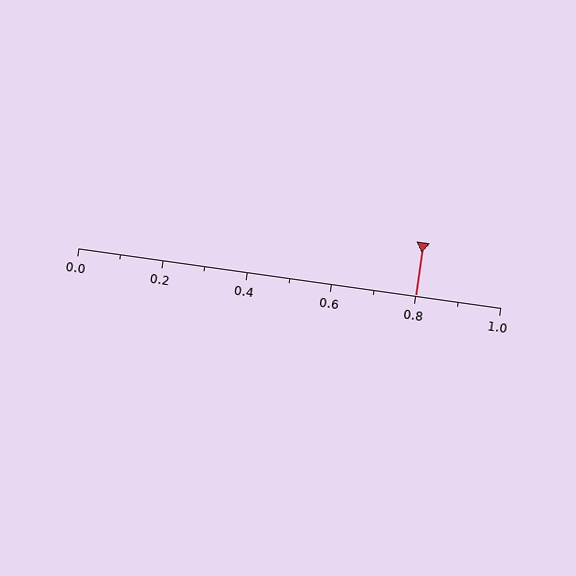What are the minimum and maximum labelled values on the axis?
The axis runs from 0.0 to 1.0.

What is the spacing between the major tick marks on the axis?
The major ticks are spaced 0.2 apart.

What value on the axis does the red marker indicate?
The marker indicates approximately 0.8.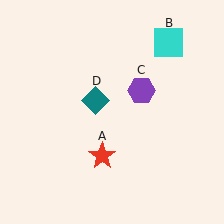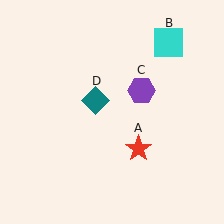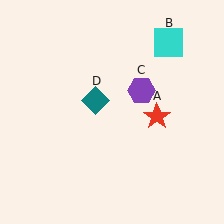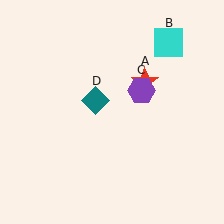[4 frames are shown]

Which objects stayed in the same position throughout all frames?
Cyan square (object B) and purple hexagon (object C) and teal diamond (object D) remained stationary.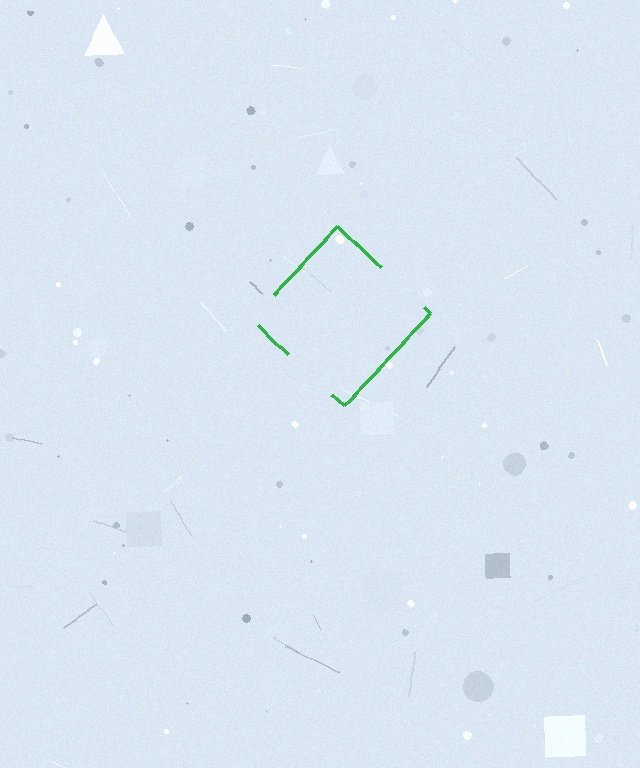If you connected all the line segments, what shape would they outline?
They would outline a diamond.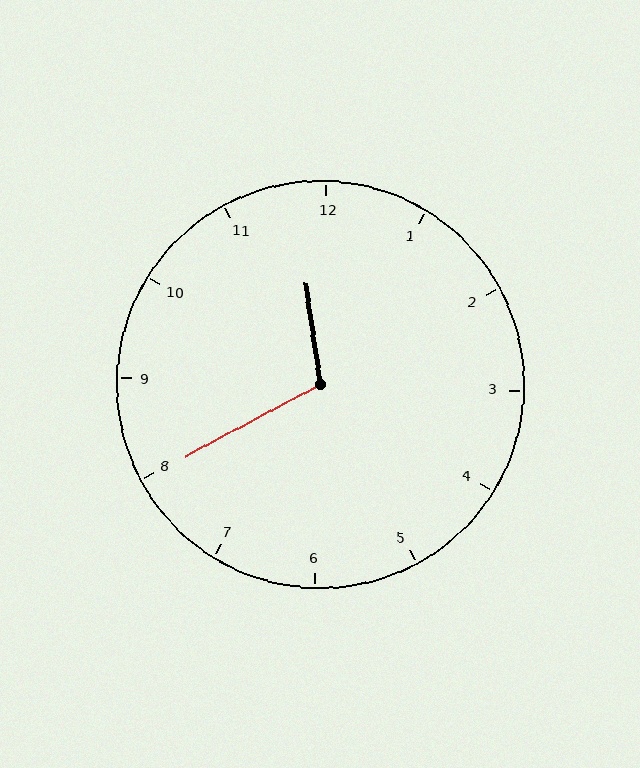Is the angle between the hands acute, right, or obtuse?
It is obtuse.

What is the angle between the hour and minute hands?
Approximately 110 degrees.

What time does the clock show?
11:40.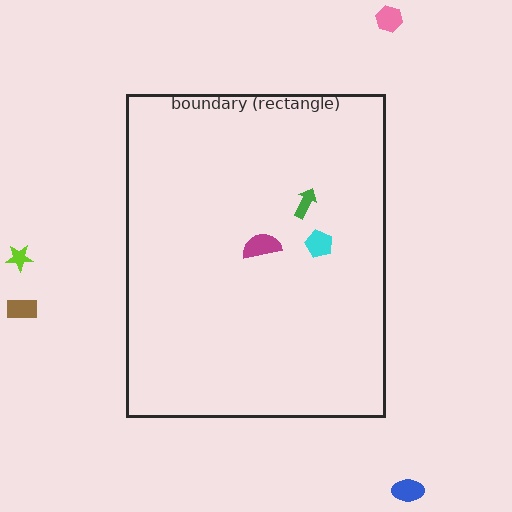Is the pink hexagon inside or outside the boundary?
Outside.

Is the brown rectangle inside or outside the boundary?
Outside.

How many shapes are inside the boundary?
3 inside, 4 outside.